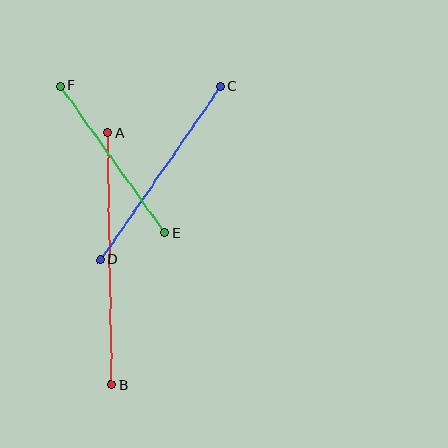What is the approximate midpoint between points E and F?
The midpoint is at approximately (113, 159) pixels.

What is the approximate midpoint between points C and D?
The midpoint is at approximately (160, 173) pixels.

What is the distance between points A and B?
The distance is approximately 252 pixels.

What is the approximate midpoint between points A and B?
The midpoint is at approximately (109, 259) pixels.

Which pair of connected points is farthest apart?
Points A and B are farthest apart.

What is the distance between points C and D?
The distance is approximately 211 pixels.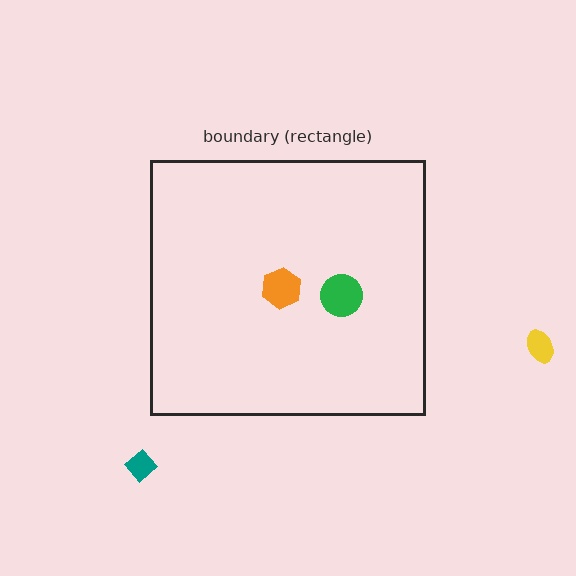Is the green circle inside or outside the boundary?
Inside.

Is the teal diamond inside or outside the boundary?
Outside.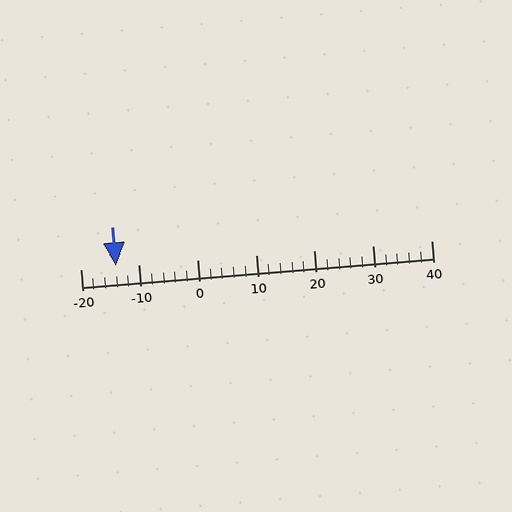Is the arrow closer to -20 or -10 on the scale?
The arrow is closer to -10.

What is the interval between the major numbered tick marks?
The major tick marks are spaced 10 units apart.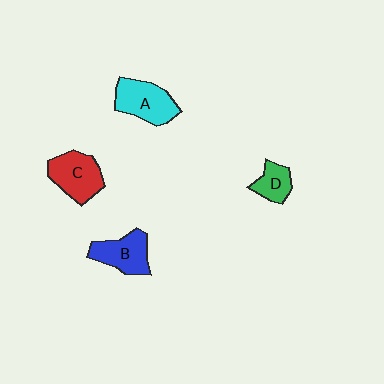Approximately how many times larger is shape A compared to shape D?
Approximately 1.8 times.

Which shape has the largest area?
Shape A (cyan).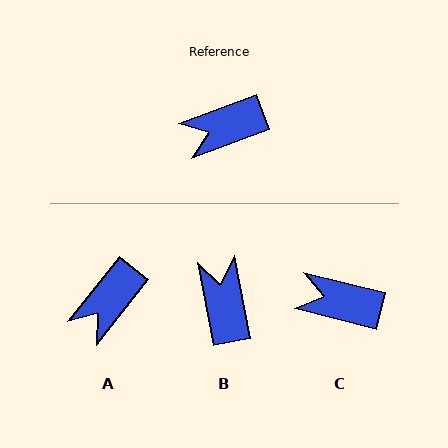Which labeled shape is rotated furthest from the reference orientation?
B, about 99 degrees away.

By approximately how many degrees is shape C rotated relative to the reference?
Approximately 34 degrees clockwise.